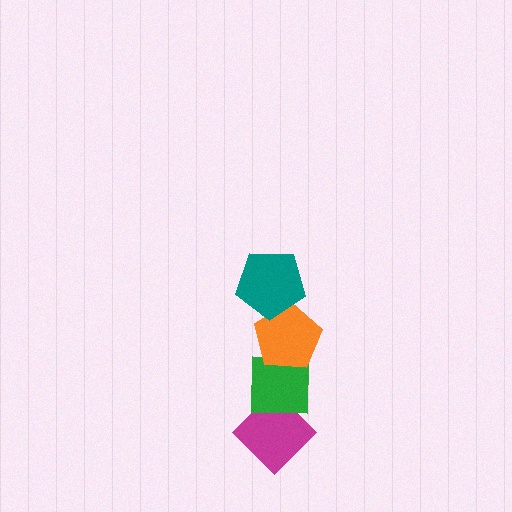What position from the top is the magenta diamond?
The magenta diamond is 4th from the top.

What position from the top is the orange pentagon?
The orange pentagon is 2nd from the top.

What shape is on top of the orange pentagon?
The teal pentagon is on top of the orange pentagon.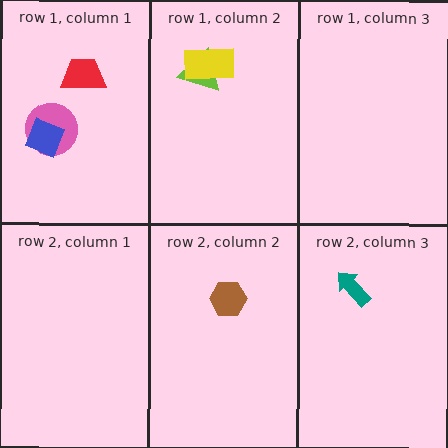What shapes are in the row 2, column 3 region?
The teal arrow.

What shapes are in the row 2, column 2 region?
The brown hexagon.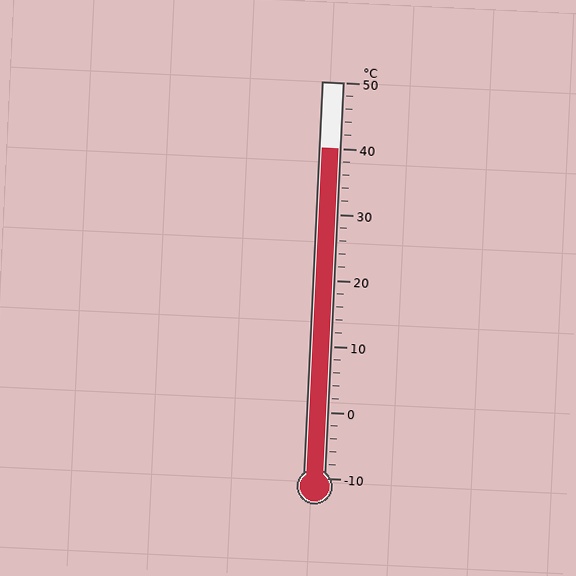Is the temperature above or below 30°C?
The temperature is above 30°C.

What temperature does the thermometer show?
The thermometer shows approximately 40°C.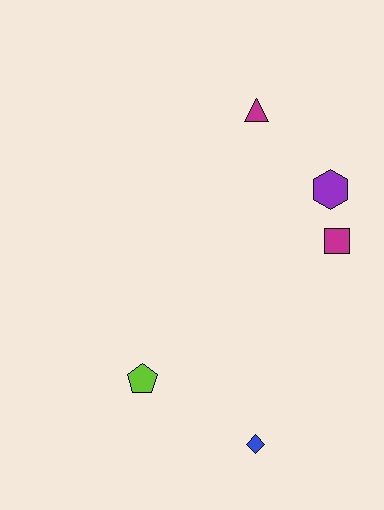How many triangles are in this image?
There is 1 triangle.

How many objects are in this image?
There are 5 objects.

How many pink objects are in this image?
There are no pink objects.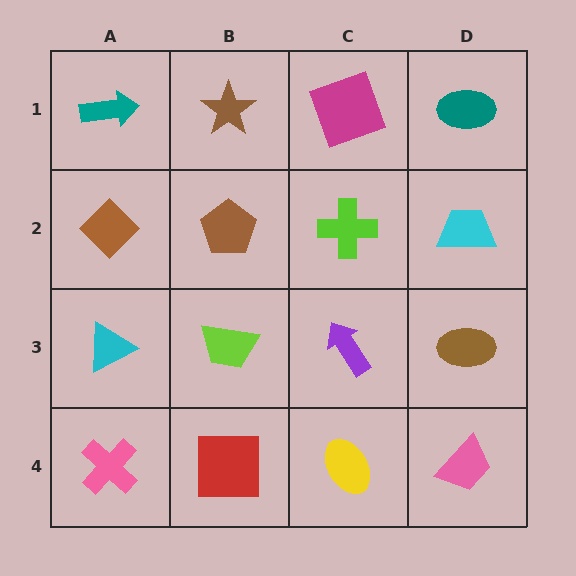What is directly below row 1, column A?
A brown diamond.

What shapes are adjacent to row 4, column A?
A cyan triangle (row 3, column A), a red square (row 4, column B).